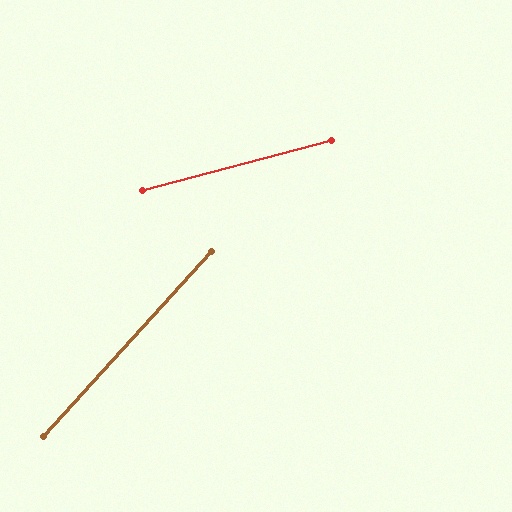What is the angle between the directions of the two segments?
Approximately 33 degrees.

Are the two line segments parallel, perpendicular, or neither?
Neither parallel nor perpendicular — they differ by about 33°.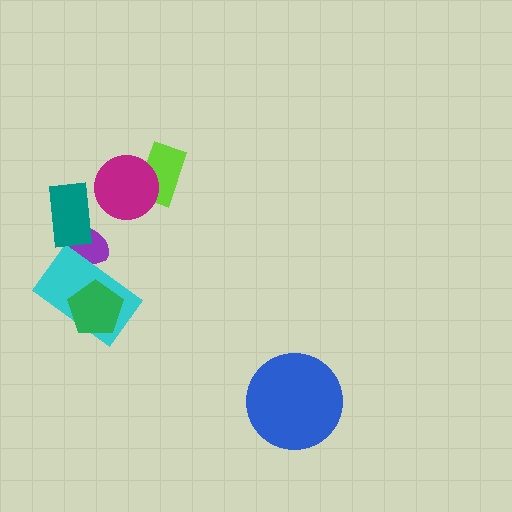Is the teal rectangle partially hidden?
No, no other shape covers it.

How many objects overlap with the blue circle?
0 objects overlap with the blue circle.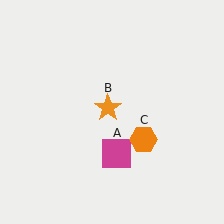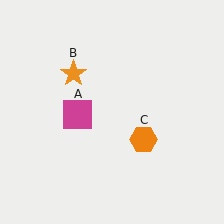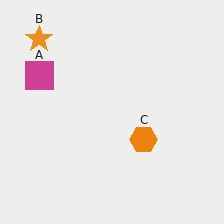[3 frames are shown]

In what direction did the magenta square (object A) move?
The magenta square (object A) moved up and to the left.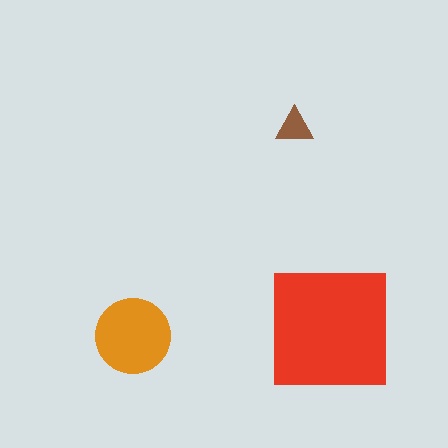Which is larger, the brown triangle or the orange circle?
The orange circle.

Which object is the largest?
The red square.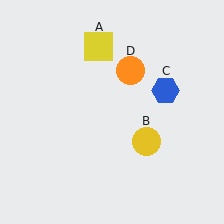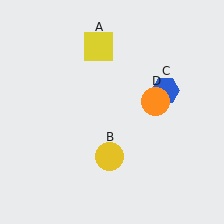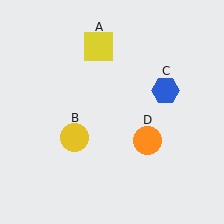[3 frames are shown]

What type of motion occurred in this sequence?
The yellow circle (object B), orange circle (object D) rotated clockwise around the center of the scene.